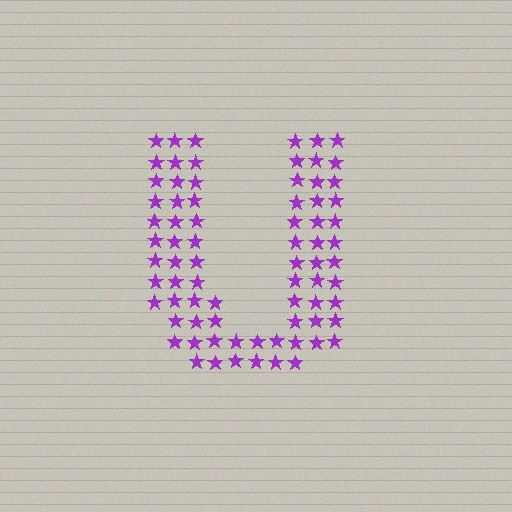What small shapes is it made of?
It is made of small stars.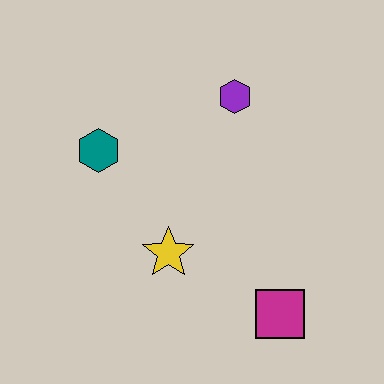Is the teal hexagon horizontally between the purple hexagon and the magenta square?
No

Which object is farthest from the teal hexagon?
The magenta square is farthest from the teal hexagon.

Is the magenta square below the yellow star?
Yes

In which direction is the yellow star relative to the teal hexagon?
The yellow star is below the teal hexagon.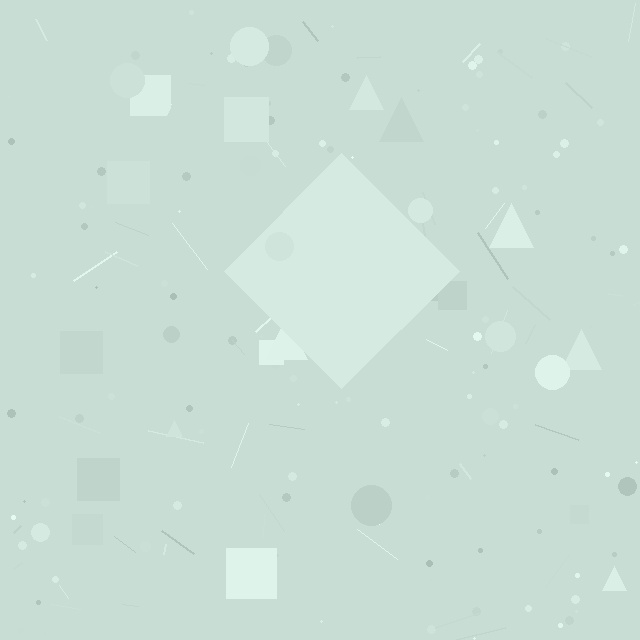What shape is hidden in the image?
A diamond is hidden in the image.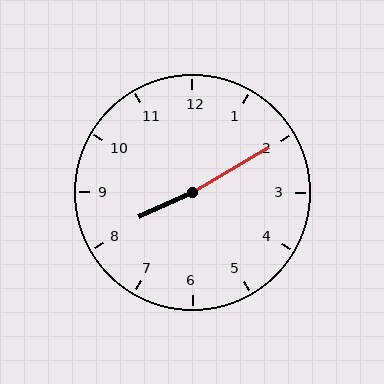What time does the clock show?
8:10.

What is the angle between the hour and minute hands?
Approximately 175 degrees.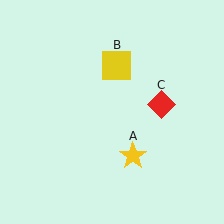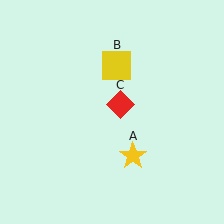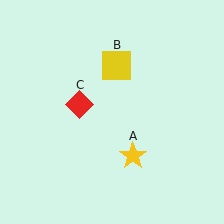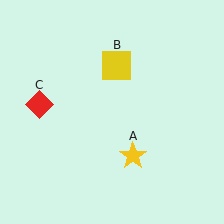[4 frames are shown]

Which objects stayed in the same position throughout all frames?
Yellow star (object A) and yellow square (object B) remained stationary.